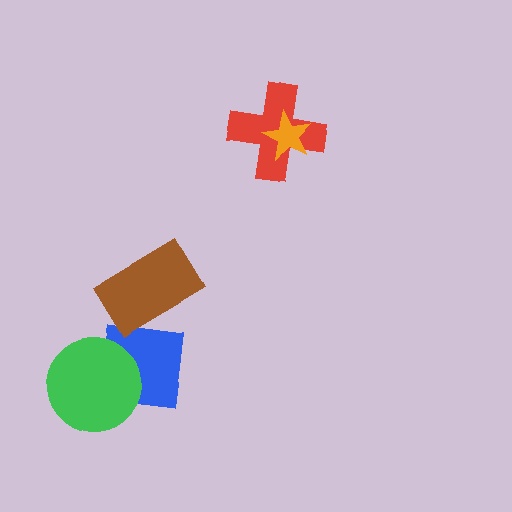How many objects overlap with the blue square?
1 object overlaps with the blue square.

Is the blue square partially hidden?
Yes, it is partially covered by another shape.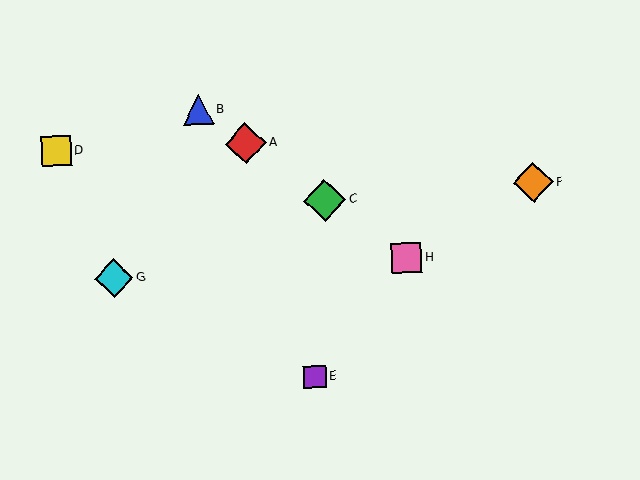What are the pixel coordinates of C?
Object C is at (325, 200).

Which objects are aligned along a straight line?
Objects A, B, C, H are aligned along a straight line.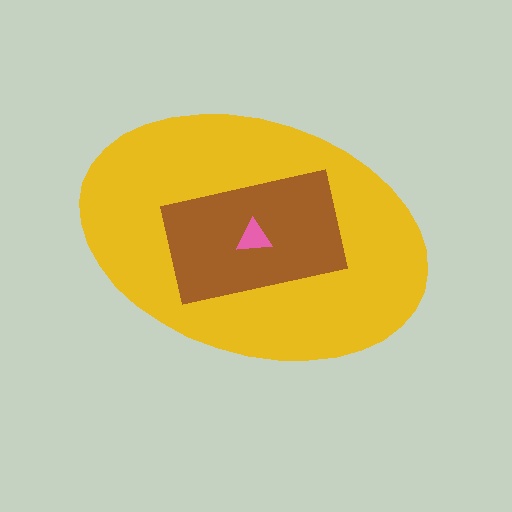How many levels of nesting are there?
3.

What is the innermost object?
The pink triangle.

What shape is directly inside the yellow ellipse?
The brown rectangle.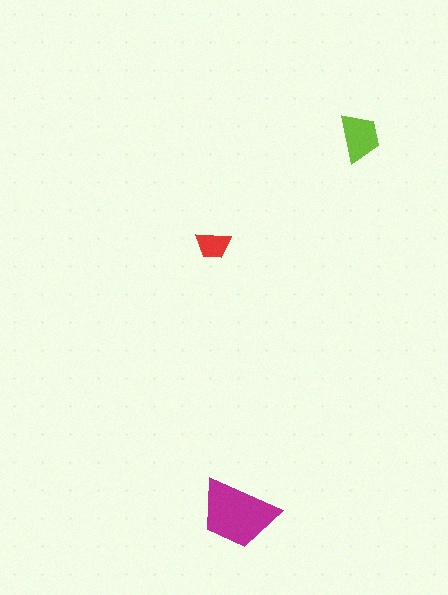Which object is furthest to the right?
The lime trapezoid is rightmost.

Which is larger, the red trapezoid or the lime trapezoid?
The lime one.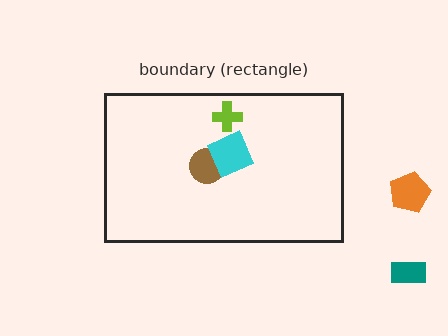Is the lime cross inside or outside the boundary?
Inside.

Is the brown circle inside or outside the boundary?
Inside.